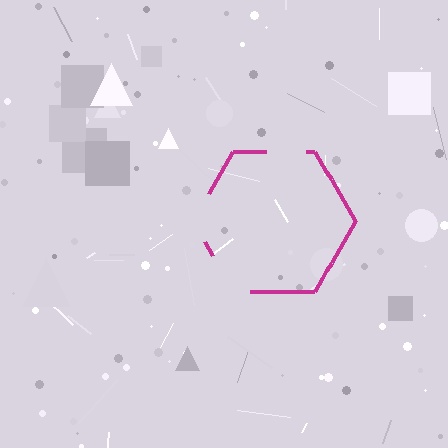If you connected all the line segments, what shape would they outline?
They would outline a hexagon.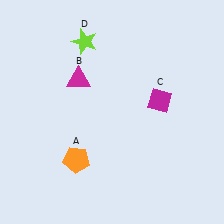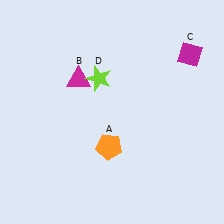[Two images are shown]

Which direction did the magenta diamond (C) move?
The magenta diamond (C) moved up.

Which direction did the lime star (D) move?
The lime star (D) moved down.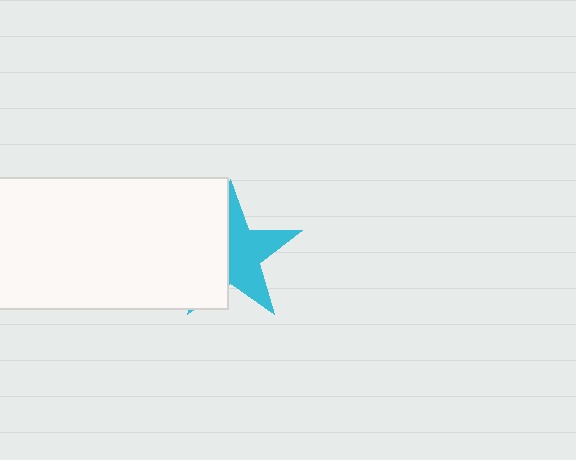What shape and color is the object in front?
The object in front is a white rectangle.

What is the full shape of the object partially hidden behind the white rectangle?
The partially hidden object is a cyan star.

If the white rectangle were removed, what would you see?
You would see the complete cyan star.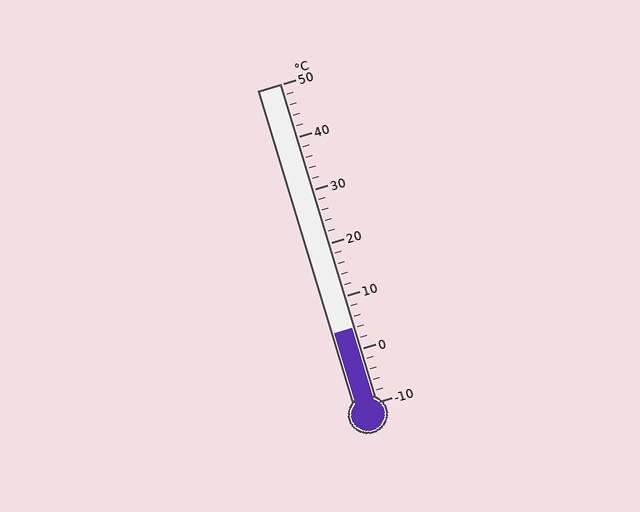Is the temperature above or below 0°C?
The temperature is above 0°C.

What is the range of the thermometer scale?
The thermometer scale ranges from -10°C to 50°C.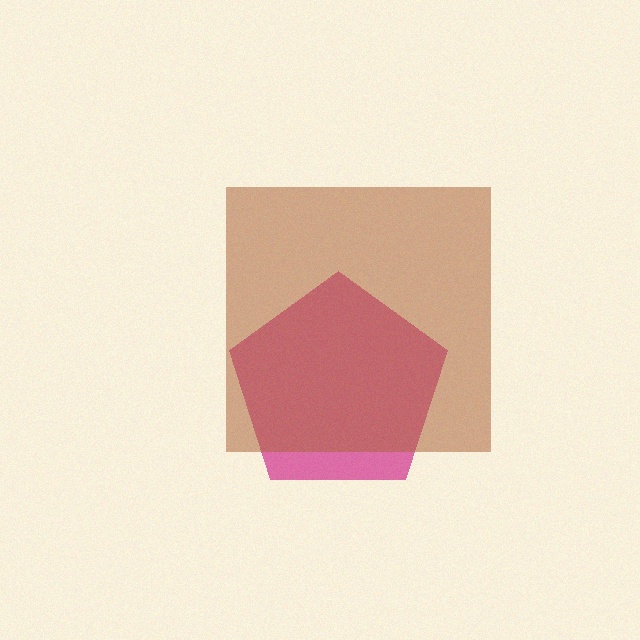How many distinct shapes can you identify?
There are 2 distinct shapes: a magenta pentagon, a brown square.